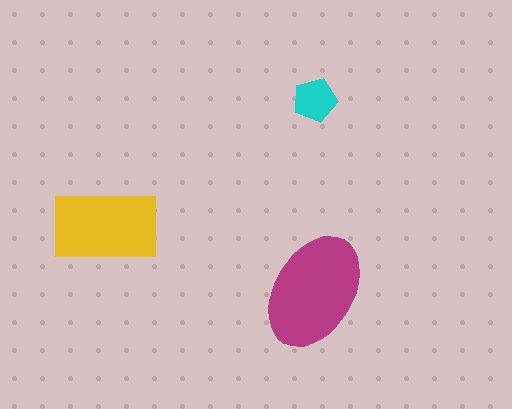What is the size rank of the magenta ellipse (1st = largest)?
1st.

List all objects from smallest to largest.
The cyan pentagon, the yellow rectangle, the magenta ellipse.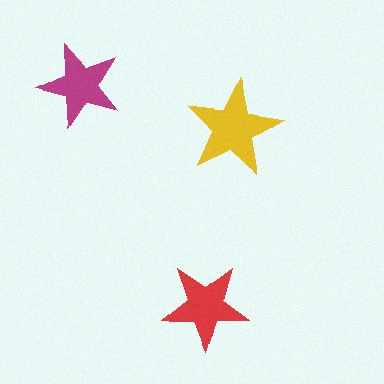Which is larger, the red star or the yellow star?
The yellow one.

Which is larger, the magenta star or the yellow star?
The yellow one.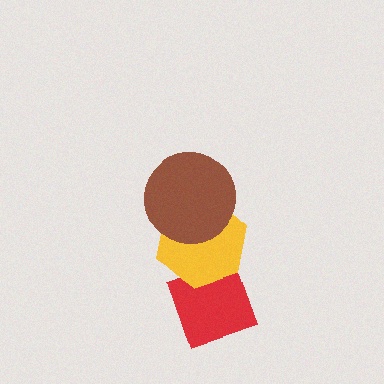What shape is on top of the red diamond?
The yellow hexagon is on top of the red diamond.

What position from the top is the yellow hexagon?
The yellow hexagon is 2nd from the top.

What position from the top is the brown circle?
The brown circle is 1st from the top.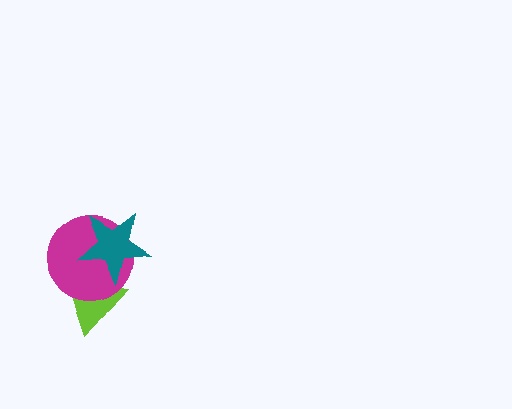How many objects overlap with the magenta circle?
2 objects overlap with the magenta circle.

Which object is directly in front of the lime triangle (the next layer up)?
The magenta circle is directly in front of the lime triangle.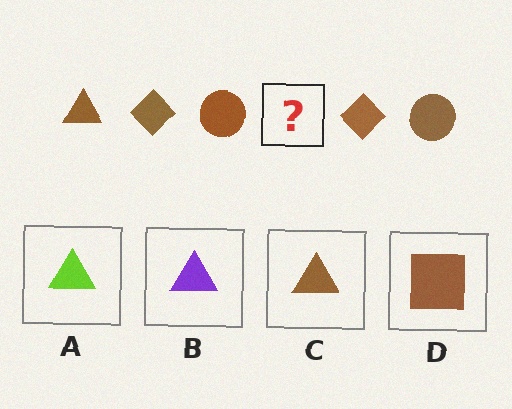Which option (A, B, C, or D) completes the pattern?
C.